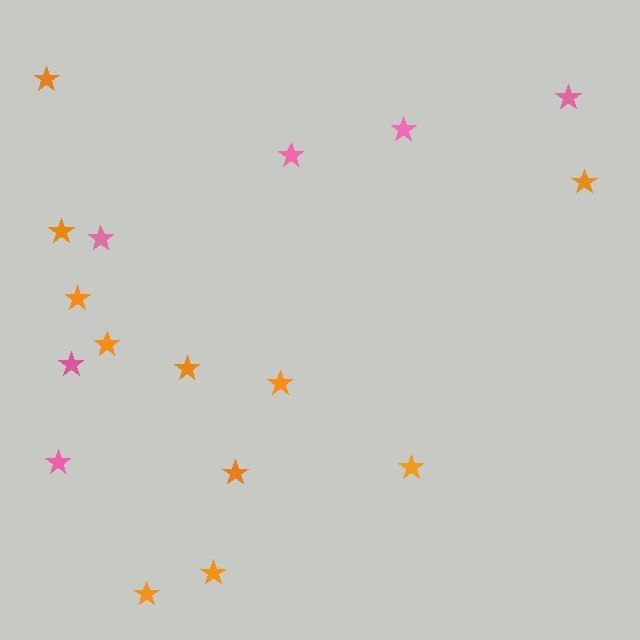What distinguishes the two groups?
There are 2 groups: one group of orange stars (11) and one group of pink stars (6).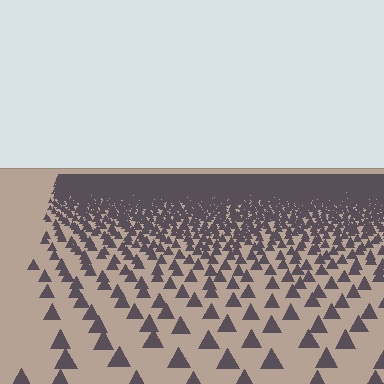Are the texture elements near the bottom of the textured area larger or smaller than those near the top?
Larger. Near the bottom, elements are closer to the viewer and appear at a bigger on-screen size.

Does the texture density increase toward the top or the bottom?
Density increases toward the top.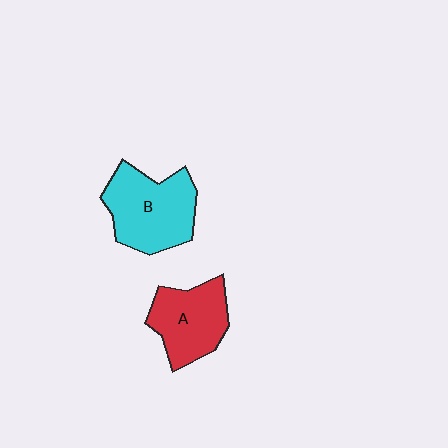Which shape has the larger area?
Shape B (cyan).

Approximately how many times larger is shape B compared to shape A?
Approximately 1.2 times.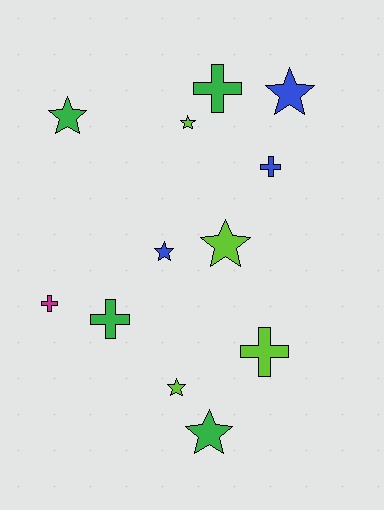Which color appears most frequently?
Lime, with 4 objects.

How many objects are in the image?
There are 12 objects.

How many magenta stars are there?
There are no magenta stars.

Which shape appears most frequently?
Star, with 7 objects.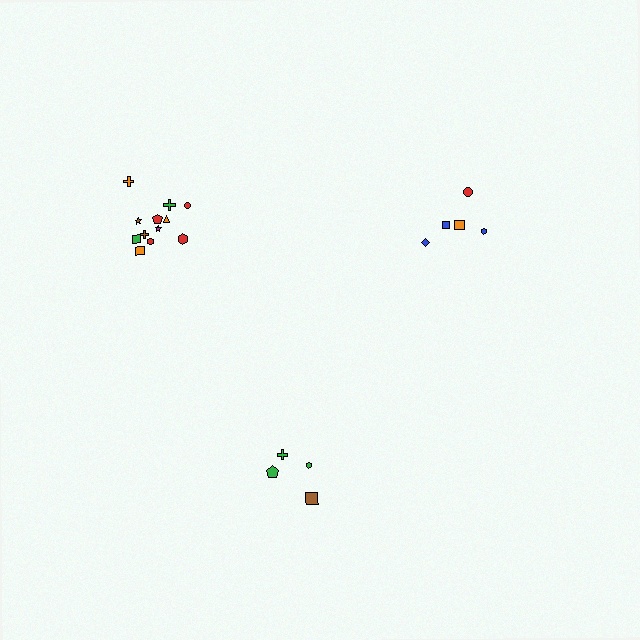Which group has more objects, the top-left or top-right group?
The top-left group.